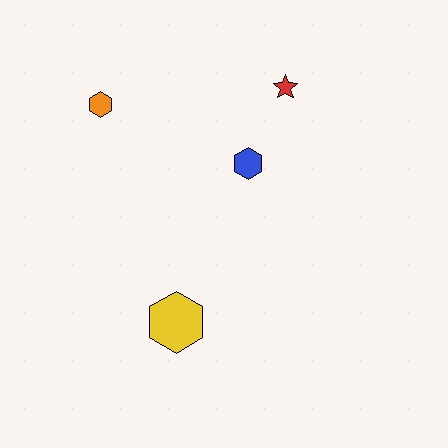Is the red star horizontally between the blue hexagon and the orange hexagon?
No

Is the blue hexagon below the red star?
Yes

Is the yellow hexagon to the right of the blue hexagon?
No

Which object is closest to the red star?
The blue hexagon is closest to the red star.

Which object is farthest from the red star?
The yellow hexagon is farthest from the red star.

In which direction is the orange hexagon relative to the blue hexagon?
The orange hexagon is to the left of the blue hexagon.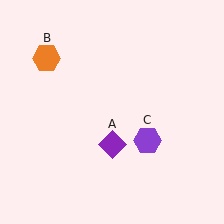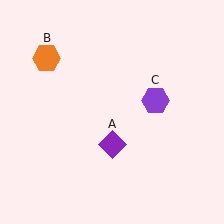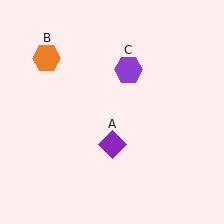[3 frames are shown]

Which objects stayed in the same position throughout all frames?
Purple diamond (object A) and orange hexagon (object B) remained stationary.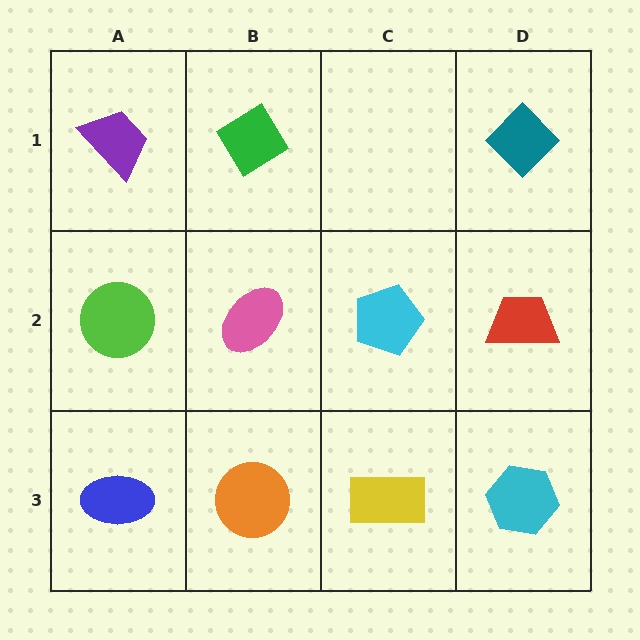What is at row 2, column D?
A red trapezoid.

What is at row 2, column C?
A cyan pentagon.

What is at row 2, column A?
A lime circle.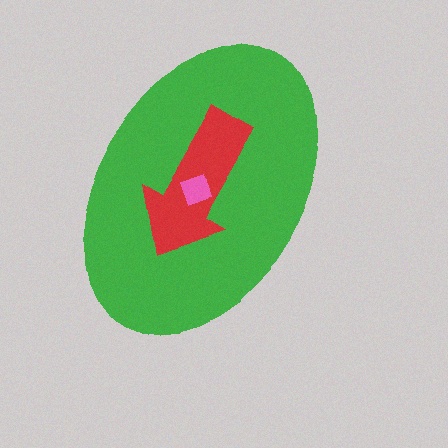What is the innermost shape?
The pink square.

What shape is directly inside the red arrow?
The pink square.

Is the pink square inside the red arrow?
Yes.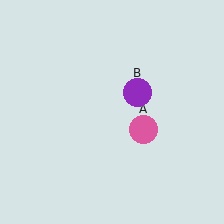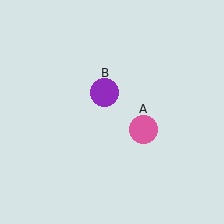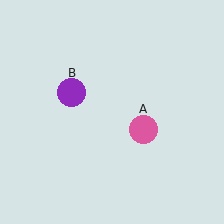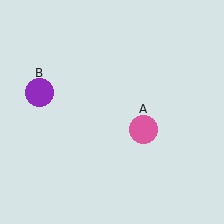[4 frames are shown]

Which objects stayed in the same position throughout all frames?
Pink circle (object A) remained stationary.